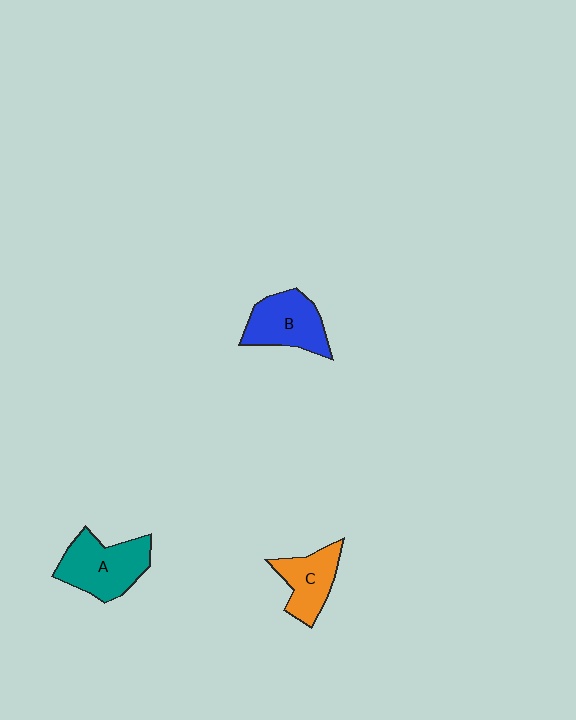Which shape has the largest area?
Shape A (teal).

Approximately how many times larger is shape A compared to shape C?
Approximately 1.4 times.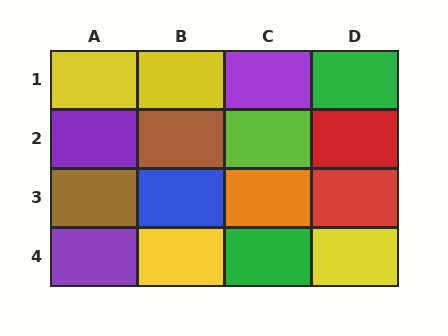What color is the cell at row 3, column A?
Brown.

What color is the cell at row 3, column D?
Red.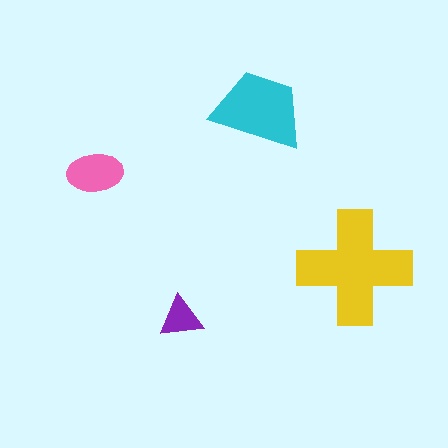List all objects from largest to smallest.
The yellow cross, the cyan trapezoid, the pink ellipse, the purple triangle.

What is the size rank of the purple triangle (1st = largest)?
4th.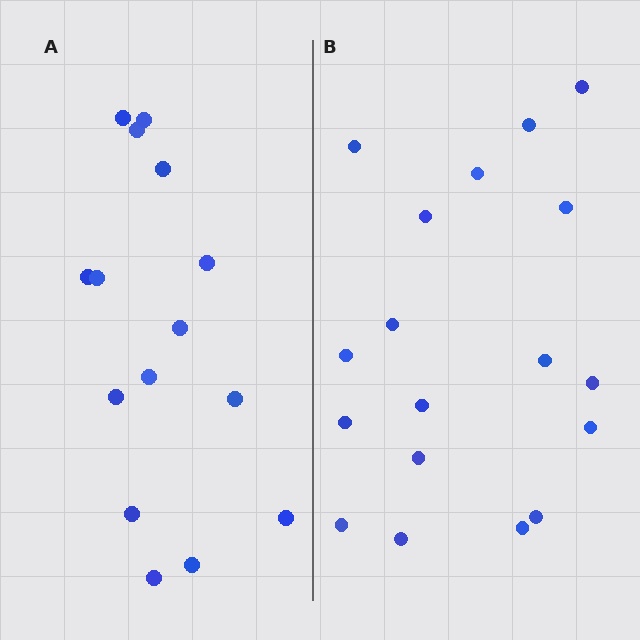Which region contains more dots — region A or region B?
Region B (the right region) has more dots.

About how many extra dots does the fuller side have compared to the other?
Region B has just a few more — roughly 2 or 3 more dots than region A.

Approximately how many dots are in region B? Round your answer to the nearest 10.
About 20 dots. (The exact count is 18, which rounds to 20.)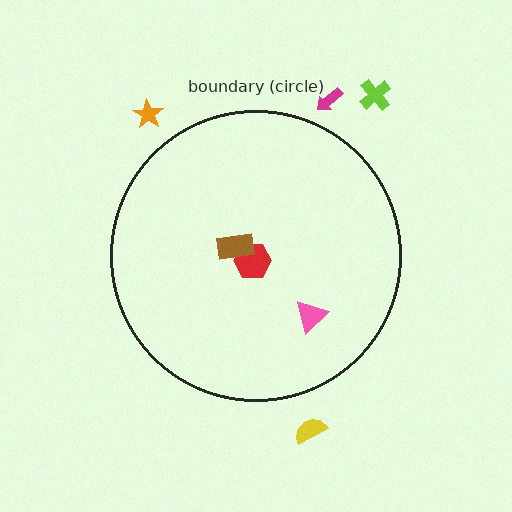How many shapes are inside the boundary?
3 inside, 4 outside.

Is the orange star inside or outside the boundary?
Outside.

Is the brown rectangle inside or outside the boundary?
Inside.